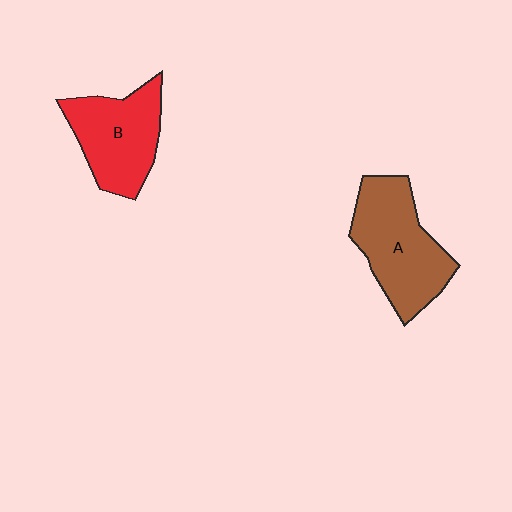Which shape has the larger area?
Shape A (brown).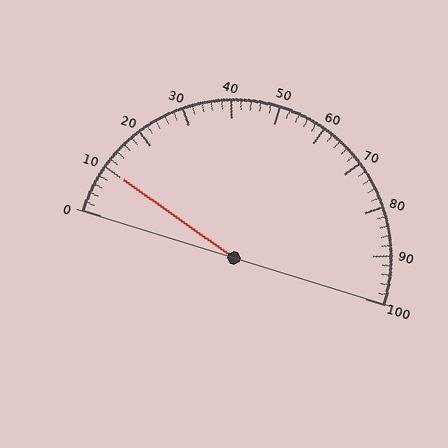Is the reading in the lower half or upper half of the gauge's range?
The reading is in the lower half of the range (0 to 100).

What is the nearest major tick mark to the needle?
The nearest major tick mark is 10.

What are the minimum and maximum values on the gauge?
The gauge ranges from 0 to 100.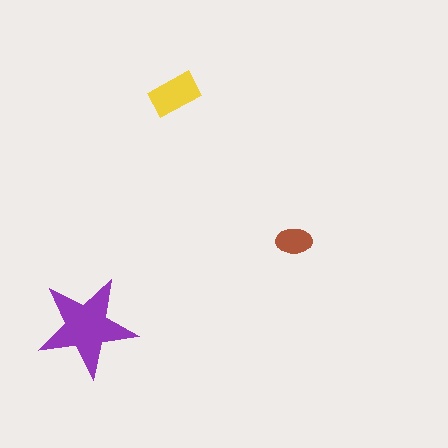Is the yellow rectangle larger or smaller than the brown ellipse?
Larger.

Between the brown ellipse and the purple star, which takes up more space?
The purple star.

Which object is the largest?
The purple star.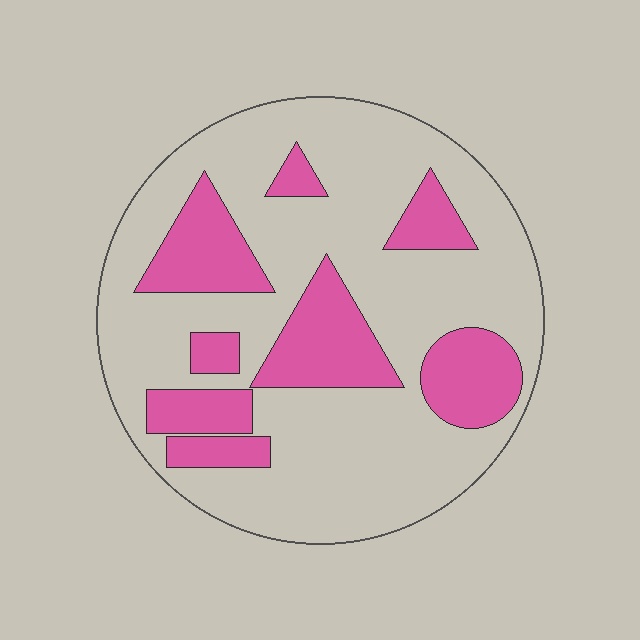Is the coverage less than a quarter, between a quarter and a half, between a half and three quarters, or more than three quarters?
Between a quarter and a half.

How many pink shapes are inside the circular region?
8.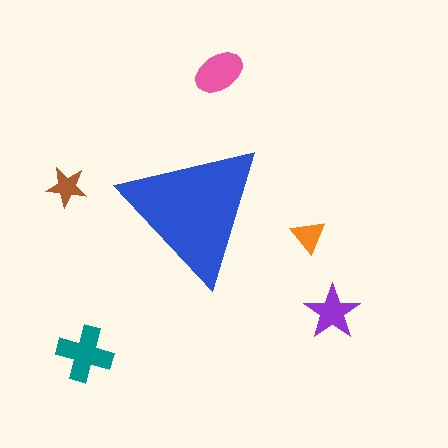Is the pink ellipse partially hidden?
No, the pink ellipse is fully visible.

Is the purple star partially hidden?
No, the purple star is fully visible.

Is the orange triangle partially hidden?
No, the orange triangle is fully visible.